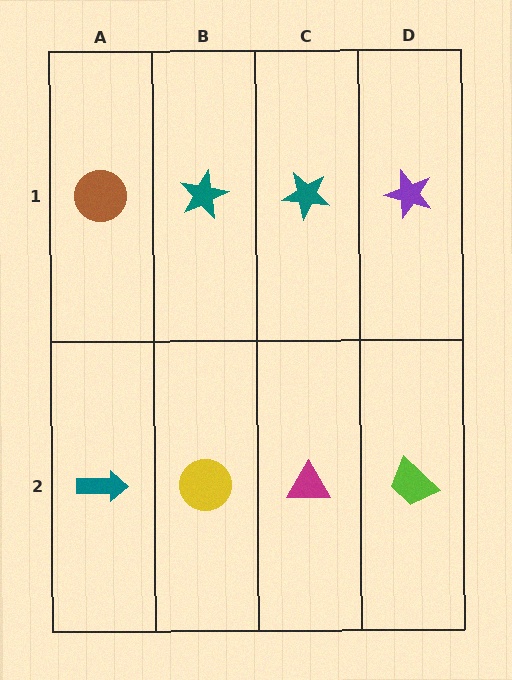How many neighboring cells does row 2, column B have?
3.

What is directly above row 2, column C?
A teal star.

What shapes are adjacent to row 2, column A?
A brown circle (row 1, column A), a yellow circle (row 2, column B).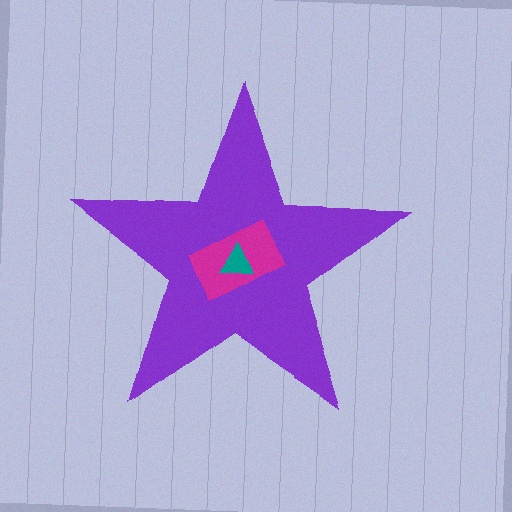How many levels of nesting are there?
3.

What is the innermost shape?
The teal triangle.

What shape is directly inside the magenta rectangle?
The teal triangle.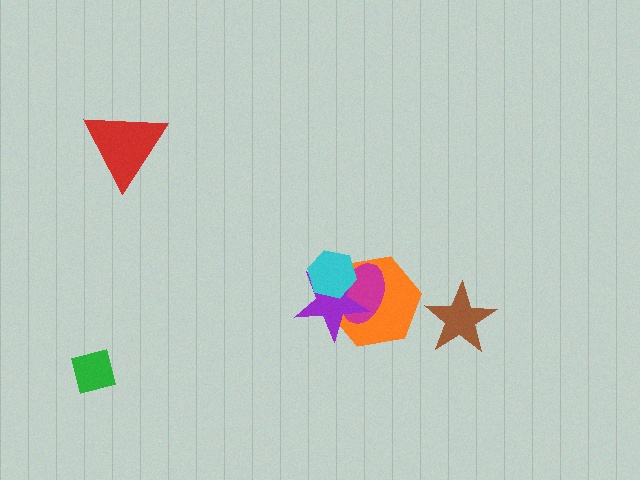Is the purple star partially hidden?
Yes, it is partially covered by another shape.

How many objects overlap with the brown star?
0 objects overlap with the brown star.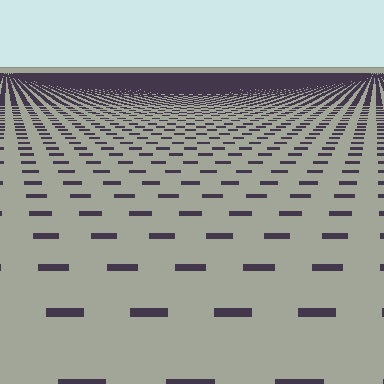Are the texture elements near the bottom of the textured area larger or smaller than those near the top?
Larger. Near the bottom, elements are closer to the viewer and appear at a bigger on-screen size.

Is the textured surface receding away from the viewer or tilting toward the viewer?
The surface is receding away from the viewer. Texture elements get smaller and denser toward the top.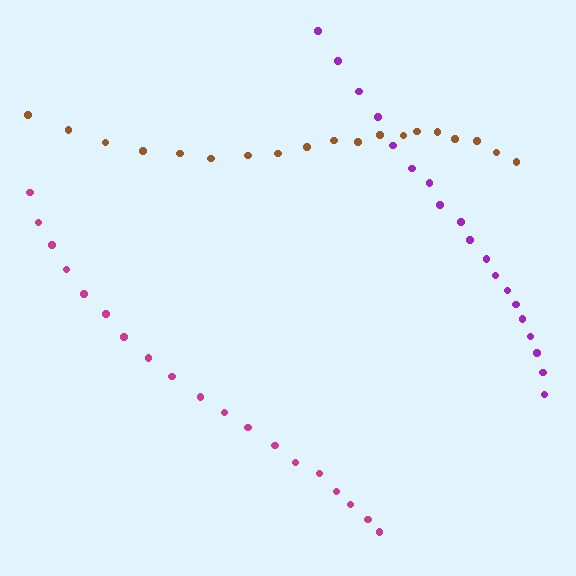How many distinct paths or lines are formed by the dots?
There are 3 distinct paths.